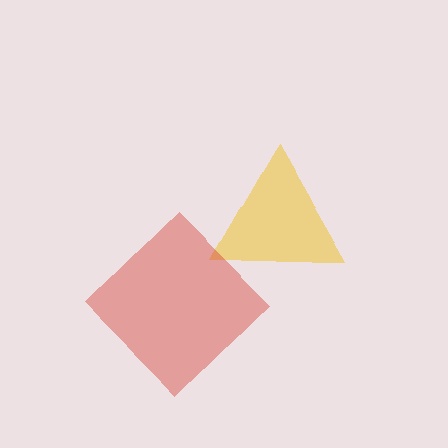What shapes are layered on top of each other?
The layered shapes are: a yellow triangle, a red diamond.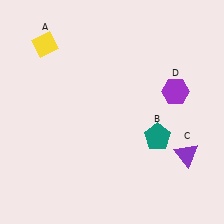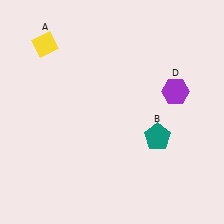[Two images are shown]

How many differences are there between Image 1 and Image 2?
There is 1 difference between the two images.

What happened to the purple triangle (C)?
The purple triangle (C) was removed in Image 2. It was in the bottom-right area of Image 1.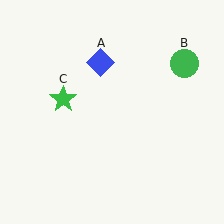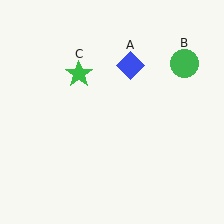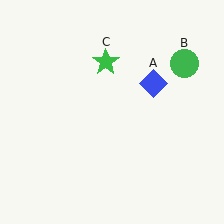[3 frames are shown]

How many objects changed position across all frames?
2 objects changed position: blue diamond (object A), green star (object C).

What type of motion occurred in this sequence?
The blue diamond (object A), green star (object C) rotated clockwise around the center of the scene.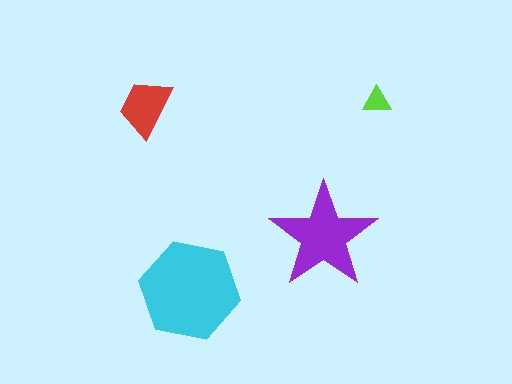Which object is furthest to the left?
The red trapezoid is leftmost.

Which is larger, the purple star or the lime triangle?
The purple star.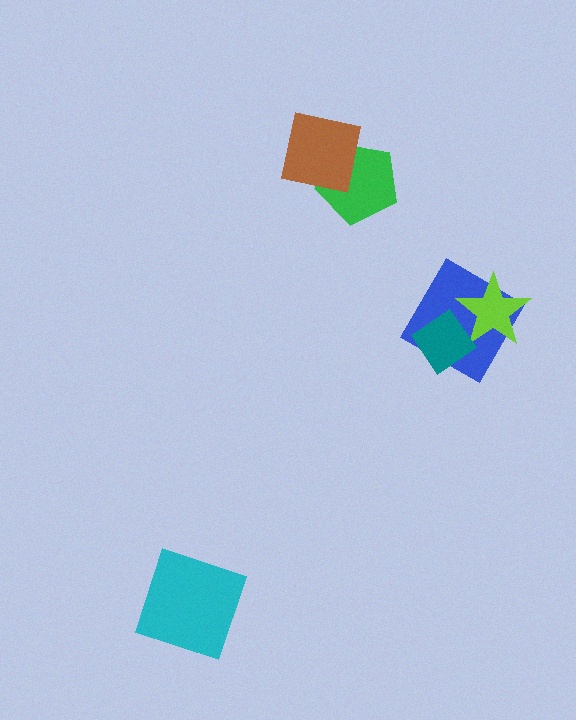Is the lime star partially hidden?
Yes, it is partially covered by another shape.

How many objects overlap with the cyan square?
0 objects overlap with the cyan square.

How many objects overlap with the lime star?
2 objects overlap with the lime star.